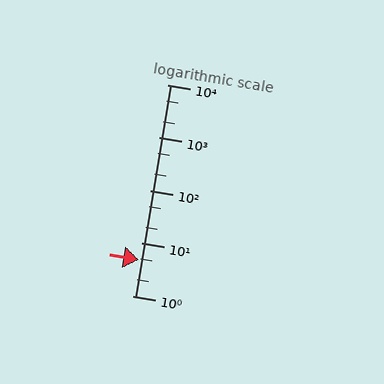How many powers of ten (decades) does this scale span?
The scale spans 4 decades, from 1 to 10000.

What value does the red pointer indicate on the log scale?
The pointer indicates approximately 4.9.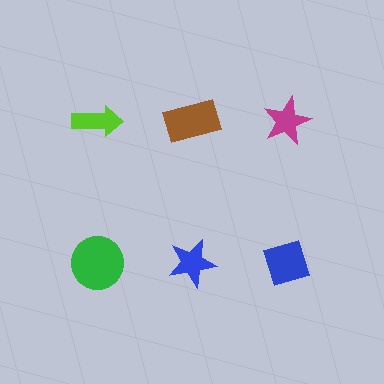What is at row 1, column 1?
A lime arrow.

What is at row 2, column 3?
A blue diamond.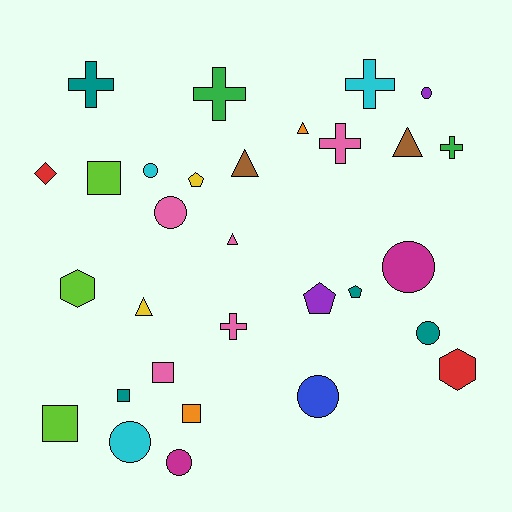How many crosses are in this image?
There are 6 crosses.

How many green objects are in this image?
There are 2 green objects.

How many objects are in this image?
There are 30 objects.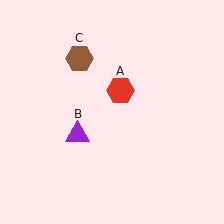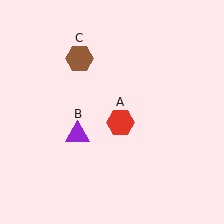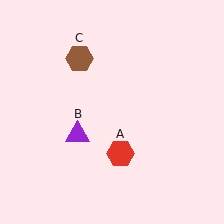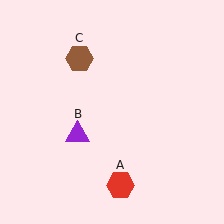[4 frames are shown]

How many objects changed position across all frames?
1 object changed position: red hexagon (object A).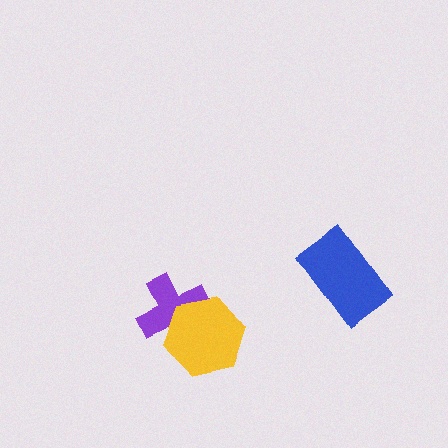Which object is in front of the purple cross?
The yellow hexagon is in front of the purple cross.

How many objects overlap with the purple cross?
1 object overlaps with the purple cross.